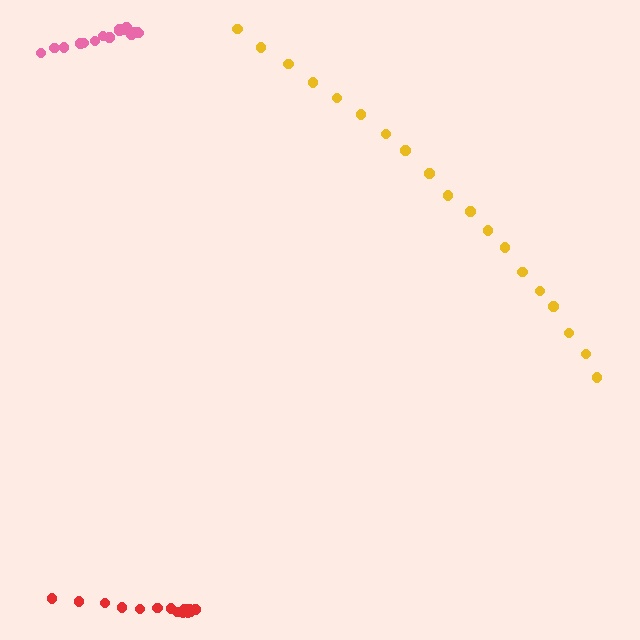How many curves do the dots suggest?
There are 3 distinct paths.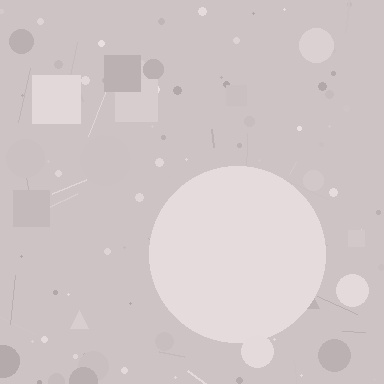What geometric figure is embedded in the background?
A circle is embedded in the background.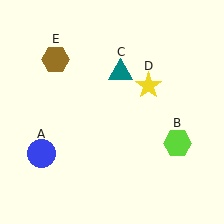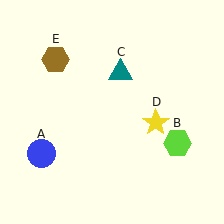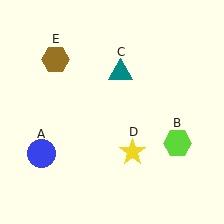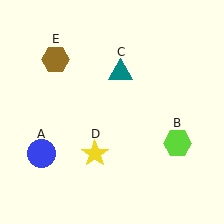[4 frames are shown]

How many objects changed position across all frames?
1 object changed position: yellow star (object D).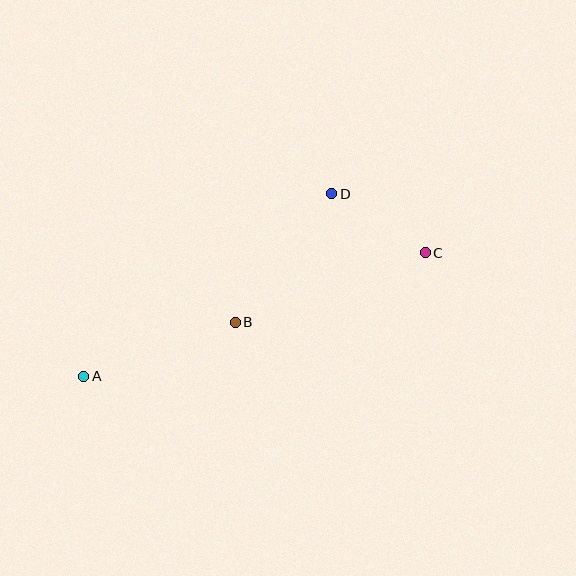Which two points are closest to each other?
Points C and D are closest to each other.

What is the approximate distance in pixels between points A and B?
The distance between A and B is approximately 161 pixels.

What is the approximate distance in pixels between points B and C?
The distance between B and C is approximately 203 pixels.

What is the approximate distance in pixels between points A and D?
The distance between A and D is approximately 308 pixels.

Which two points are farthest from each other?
Points A and C are farthest from each other.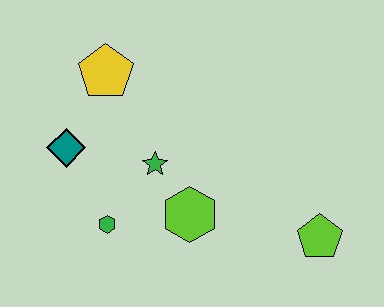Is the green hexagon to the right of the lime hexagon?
No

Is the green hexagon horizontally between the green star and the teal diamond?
Yes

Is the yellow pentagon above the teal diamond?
Yes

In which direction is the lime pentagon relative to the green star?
The lime pentagon is to the right of the green star.